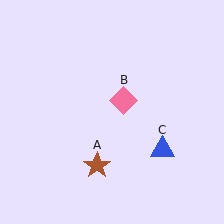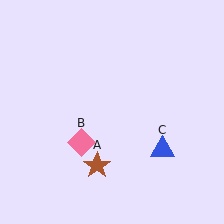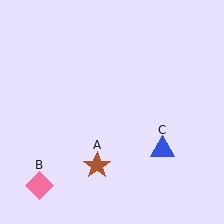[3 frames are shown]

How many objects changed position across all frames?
1 object changed position: pink diamond (object B).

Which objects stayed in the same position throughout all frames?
Brown star (object A) and blue triangle (object C) remained stationary.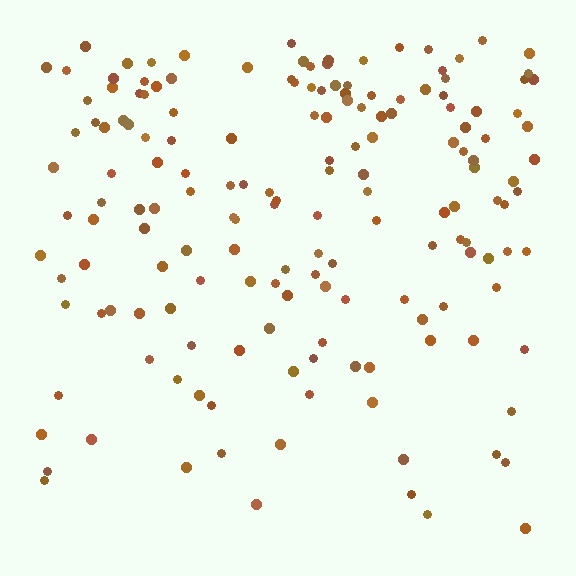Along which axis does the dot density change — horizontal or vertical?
Vertical.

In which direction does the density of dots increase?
From bottom to top, with the top side densest.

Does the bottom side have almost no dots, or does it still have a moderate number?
Still a moderate number, just noticeably fewer than the top.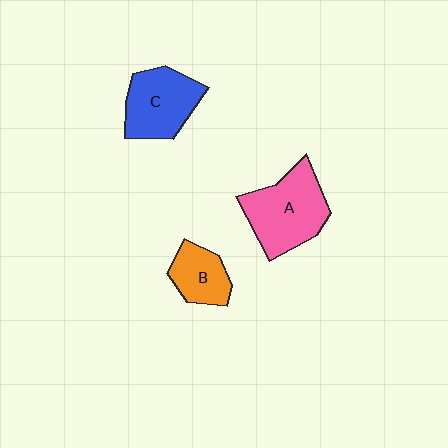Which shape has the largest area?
Shape A (pink).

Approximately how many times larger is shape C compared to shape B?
Approximately 1.5 times.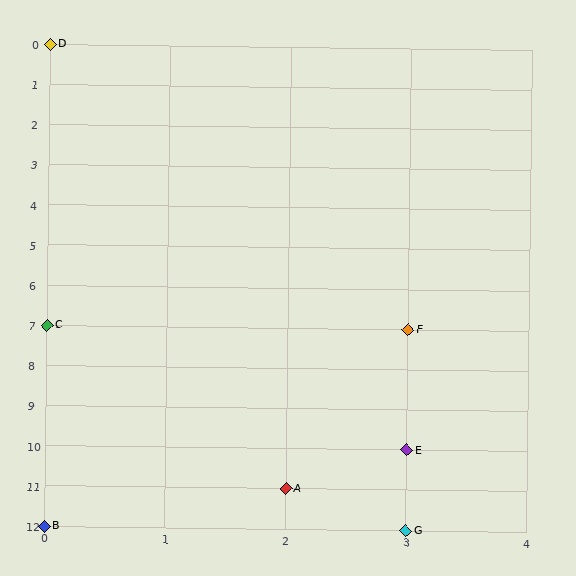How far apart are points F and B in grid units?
Points F and B are 3 columns and 5 rows apart (about 5.8 grid units diagonally).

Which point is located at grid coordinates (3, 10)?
Point E is at (3, 10).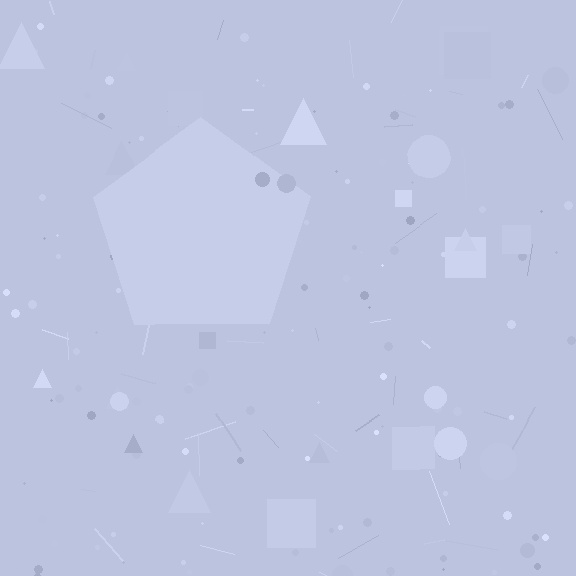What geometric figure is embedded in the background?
A pentagon is embedded in the background.